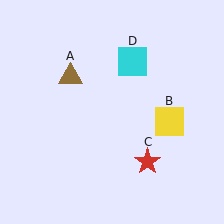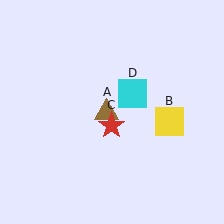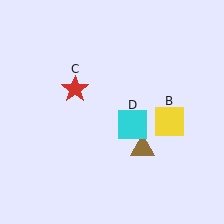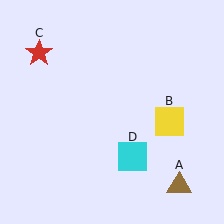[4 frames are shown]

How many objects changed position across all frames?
3 objects changed position: brown triangle (object A), red star (object C), cyan square (object D).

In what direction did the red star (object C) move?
The red star (object C) moved up and to the left.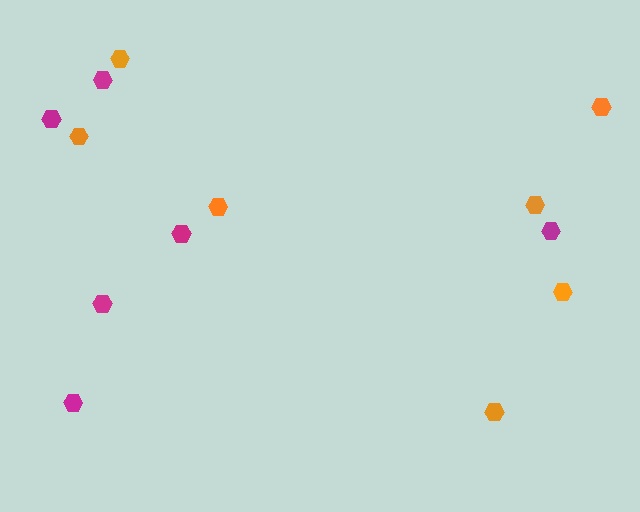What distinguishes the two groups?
There are 2 groups: one group of magenta hexagons (6) and one group of orange hexagons (7).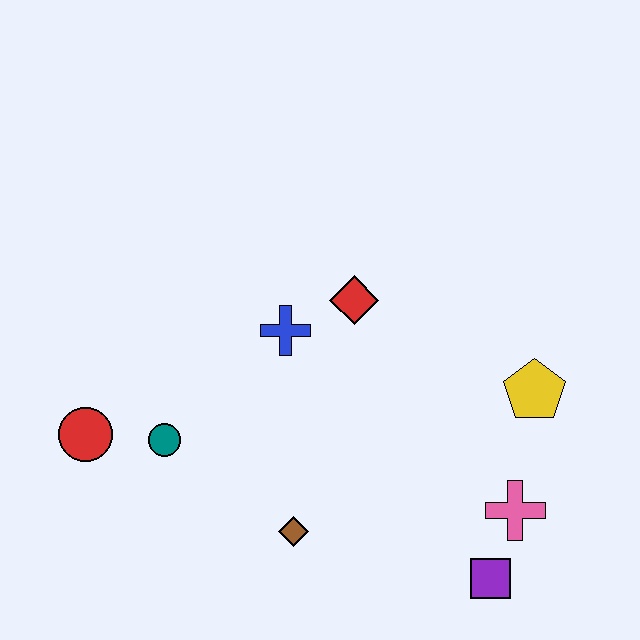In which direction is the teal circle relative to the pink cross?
The teal circle is to the left of the pink cross.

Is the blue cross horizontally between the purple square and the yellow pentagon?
No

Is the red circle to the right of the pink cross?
No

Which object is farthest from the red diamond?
The purple square is farthest from the red diamond.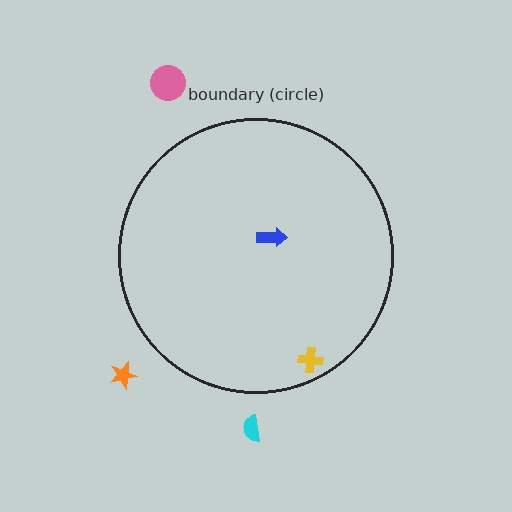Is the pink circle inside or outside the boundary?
Outside.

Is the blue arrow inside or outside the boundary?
Inside.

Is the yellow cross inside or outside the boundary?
Inside.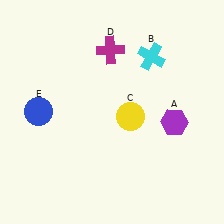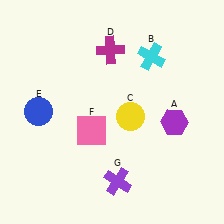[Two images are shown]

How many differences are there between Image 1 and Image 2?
There are 2 differences between the two images.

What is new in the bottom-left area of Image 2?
A pink square (F) was added in the bottom-left area of Image 2.